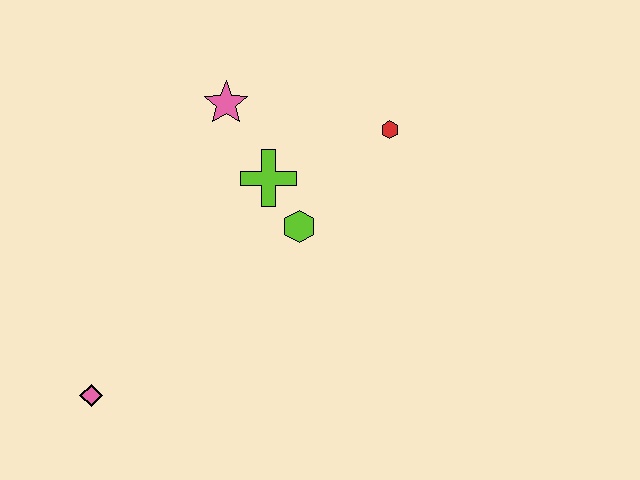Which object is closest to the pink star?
The lime cross is closest to the pink star.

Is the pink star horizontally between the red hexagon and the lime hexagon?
No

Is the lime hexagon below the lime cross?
Yes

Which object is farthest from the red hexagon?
The pink diamond is farthest from the red hexagon.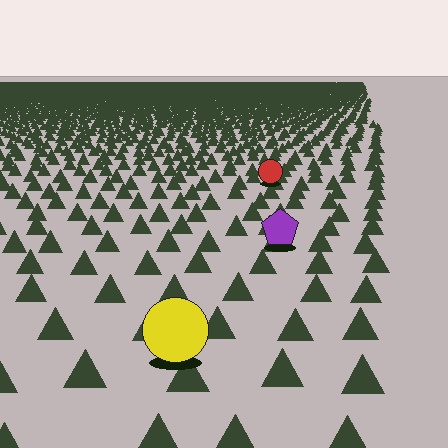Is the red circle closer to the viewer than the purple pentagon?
No. The purple pentagon is closer — you can tell from the texture gradient: the ground texture is coarser near it.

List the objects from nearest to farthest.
From nearest to farthest: the yellow circle, the purple pentagon, the red circle.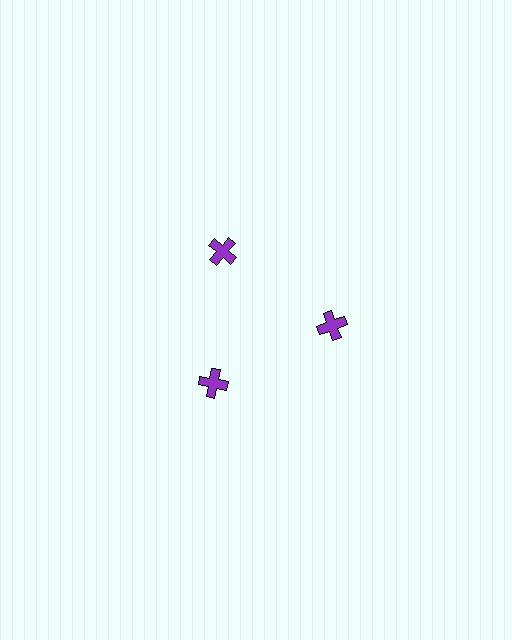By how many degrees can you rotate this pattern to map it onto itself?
The pattern maps onto itself every 120 degrees of rotation.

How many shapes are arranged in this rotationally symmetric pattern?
There are 3 shapes, arranged in 3 groups of 1.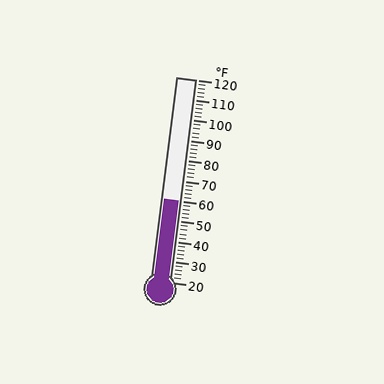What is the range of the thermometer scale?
The thermometer scale ranges from 20°F to 120°F.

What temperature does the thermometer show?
The thermometer shows approximately 60°F.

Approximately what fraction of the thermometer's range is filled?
The thermometer is filled to approximately 40% of its range.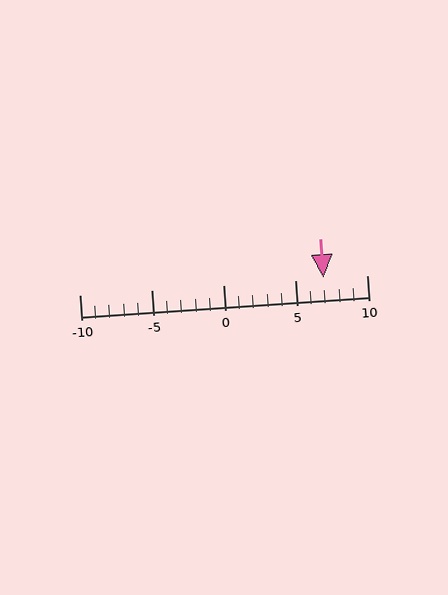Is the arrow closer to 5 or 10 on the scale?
The arrow is closer to 5.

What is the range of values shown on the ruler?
The ruler shows values from -10 to 10.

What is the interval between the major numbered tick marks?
The major tick marks are spaced 5 units apart.